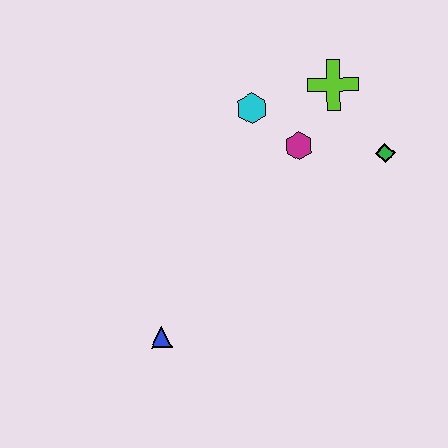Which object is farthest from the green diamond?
The blue triangle is farthest from the green diamond.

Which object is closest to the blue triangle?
The magenta hexagon is closest to the blue triangle.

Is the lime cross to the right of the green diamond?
No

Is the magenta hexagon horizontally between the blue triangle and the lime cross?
Yes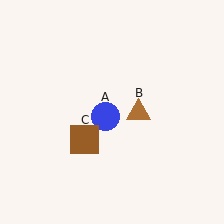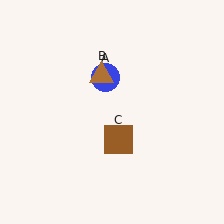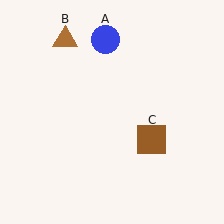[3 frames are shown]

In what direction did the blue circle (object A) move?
The blue circle (object A) moved up.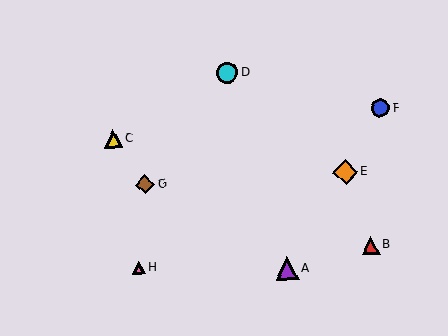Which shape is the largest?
The orange diamond (labeled E) is the largest.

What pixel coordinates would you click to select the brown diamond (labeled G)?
Click at (145, 184) to select the brown diamond G.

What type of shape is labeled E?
Shape E is an orange diamond.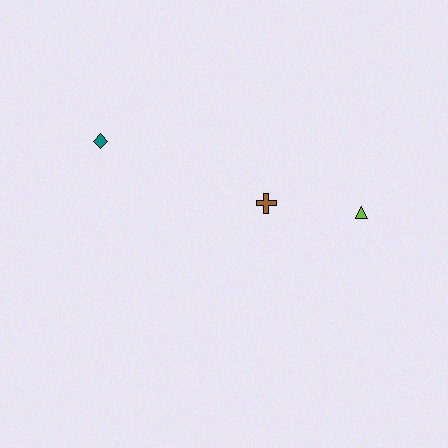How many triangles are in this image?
There is 1 triangle.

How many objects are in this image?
There are 3 objects.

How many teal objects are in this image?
There is 1 teal object.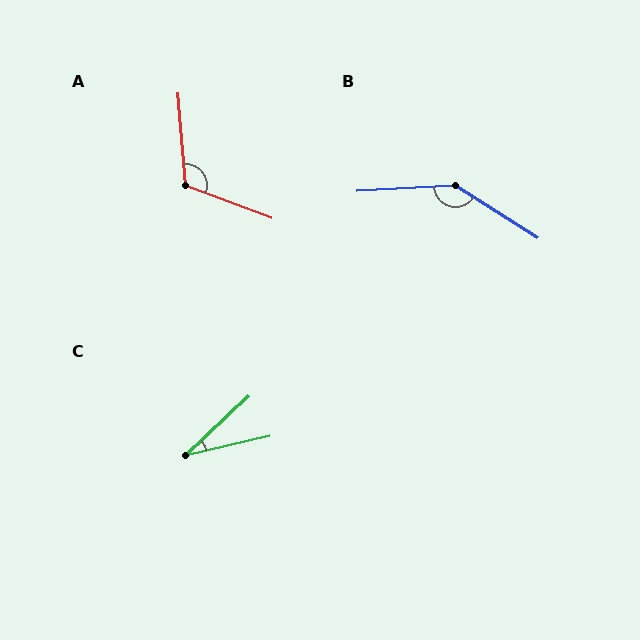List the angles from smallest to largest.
C (30°), A (115°), B (144°).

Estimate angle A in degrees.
Approximately 115 degrees.